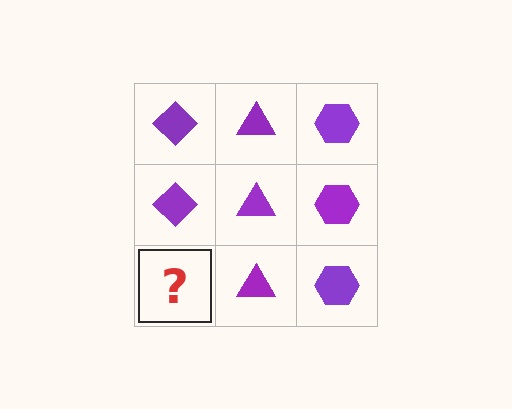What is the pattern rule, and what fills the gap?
The rule is that each column has a consistent shape. The gap should be filled with a purple diamond.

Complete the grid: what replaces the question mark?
The question mark should be replaced with a purple diamond.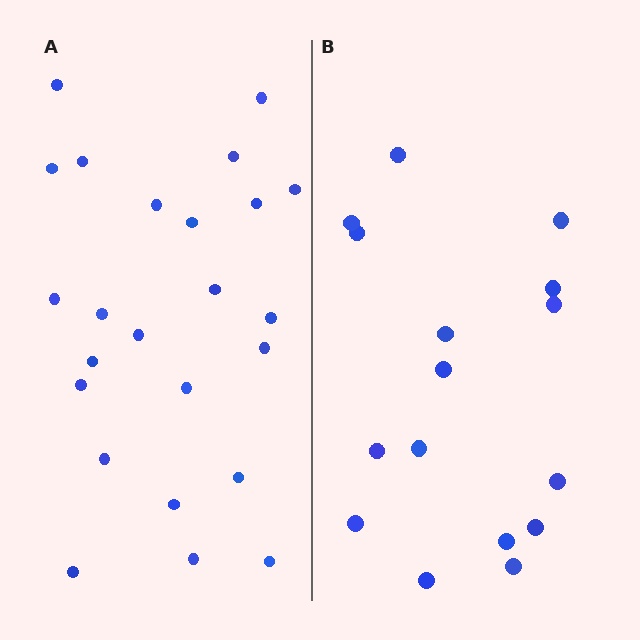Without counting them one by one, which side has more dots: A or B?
Region A (the left region) has more dots.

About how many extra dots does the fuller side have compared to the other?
Region A has roughly 8 or so more dots than region B.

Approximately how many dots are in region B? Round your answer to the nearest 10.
About 20 dots. (The exact count is 16, which rounds to 20.)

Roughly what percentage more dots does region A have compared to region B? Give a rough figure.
About 50% more.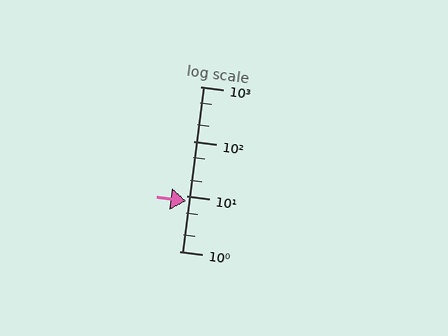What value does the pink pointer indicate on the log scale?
The pointer indicates approximately 8.1.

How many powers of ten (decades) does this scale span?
The scale spans 3 decades, from 1 to 1000.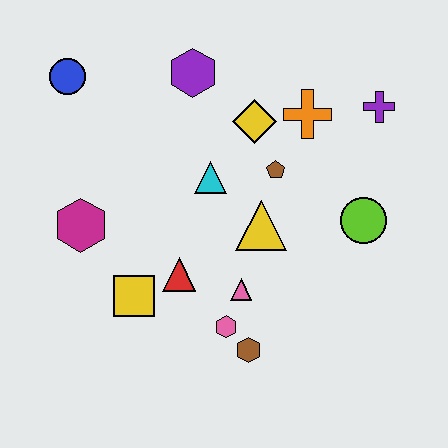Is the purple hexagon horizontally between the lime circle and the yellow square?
Yes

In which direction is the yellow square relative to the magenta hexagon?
The yellow square is below the magenta hexagon.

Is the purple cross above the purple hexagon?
No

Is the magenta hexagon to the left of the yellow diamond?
Yes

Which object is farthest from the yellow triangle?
The blue circle is farthest from the yellow triangle.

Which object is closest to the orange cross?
The yellow diamond is closest to the orange cross.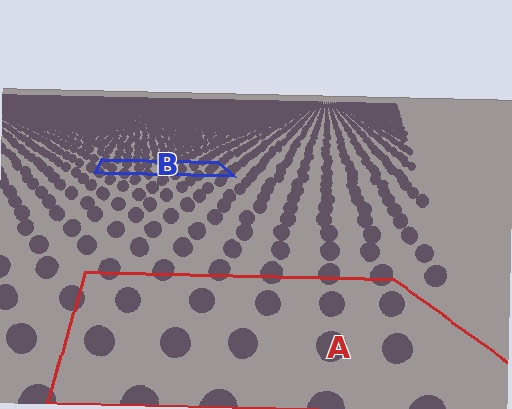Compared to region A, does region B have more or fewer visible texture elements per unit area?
Region B has more texture elements per unit area — they are packed more densely because it is farther away.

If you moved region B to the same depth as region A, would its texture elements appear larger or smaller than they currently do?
They would appear larger. At a closer depth, the same texture elements are projected at a bigger on-screen size.